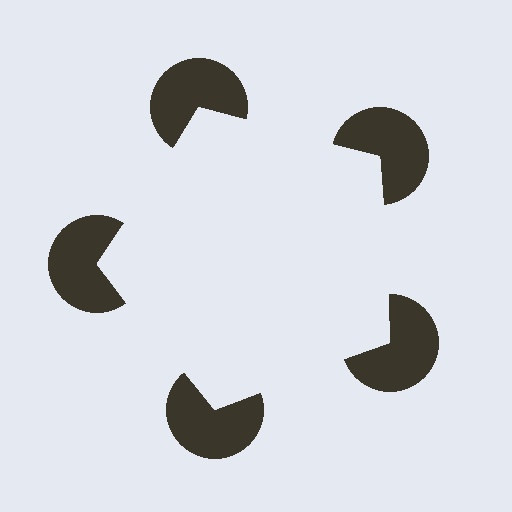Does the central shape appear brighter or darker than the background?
It typically appears slightly brighter than the background, even though no actual brightness change is drawn.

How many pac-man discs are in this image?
There are 5 — one at each vertex of the illusory pentagon.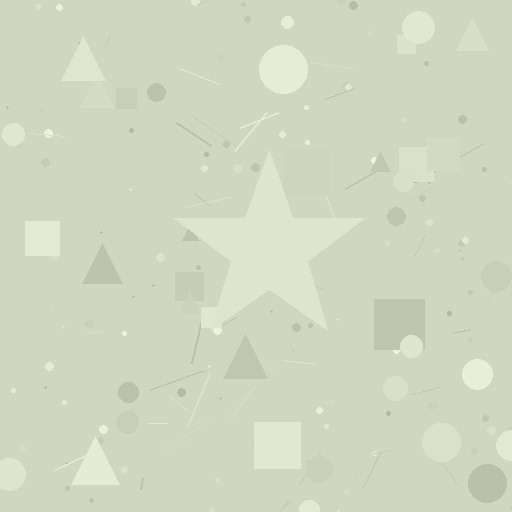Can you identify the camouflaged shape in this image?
The camouflaged shape is a star.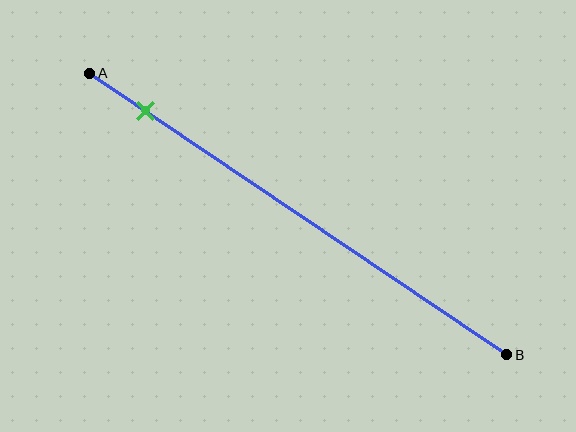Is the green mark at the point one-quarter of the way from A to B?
No, the mark is at about 15% from A, not at the 25% one-quarter point.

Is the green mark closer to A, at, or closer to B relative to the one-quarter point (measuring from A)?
The green mark is closer to point A than the one-quarter point of segment AB.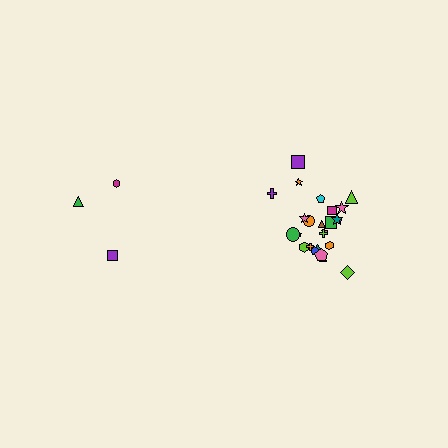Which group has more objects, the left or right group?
The right group.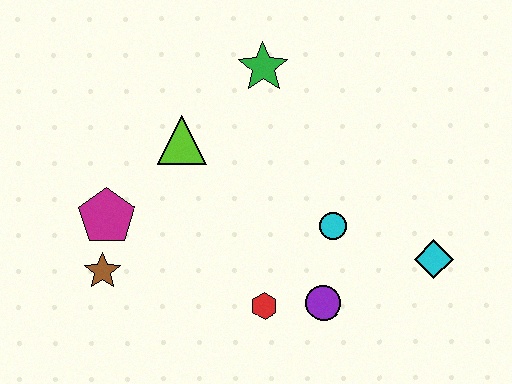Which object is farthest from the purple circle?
The green star is farthest from the purple circle.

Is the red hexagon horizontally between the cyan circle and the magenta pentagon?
Yes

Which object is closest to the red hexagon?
The purple circle is closest to the red hexagon.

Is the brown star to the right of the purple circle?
No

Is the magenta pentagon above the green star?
No